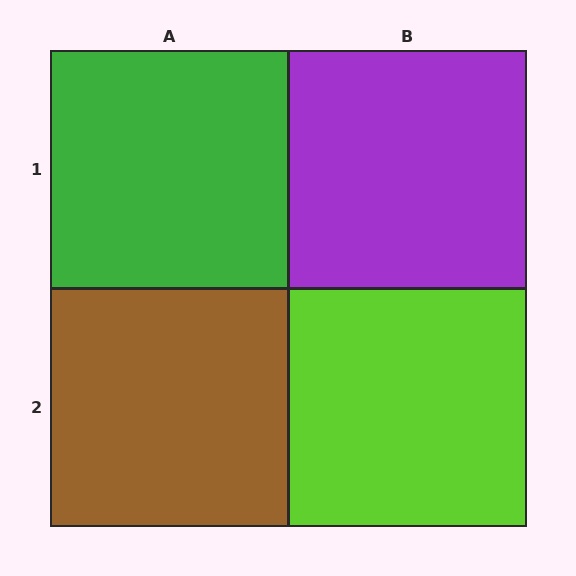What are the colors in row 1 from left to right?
Green, purple.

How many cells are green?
1 cell is green.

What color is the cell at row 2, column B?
Lime.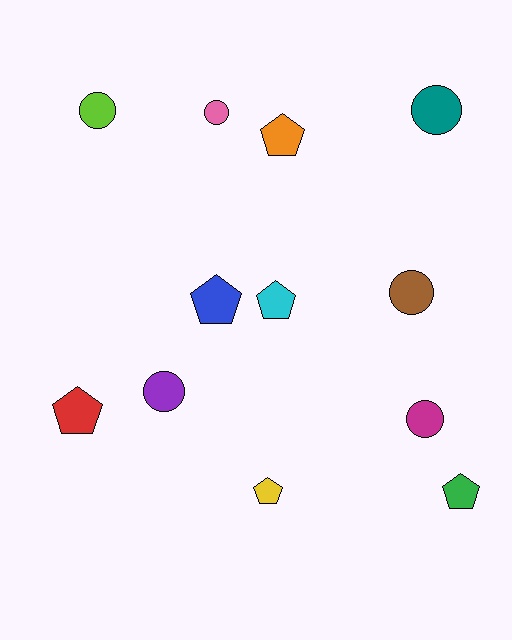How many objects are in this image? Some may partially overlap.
There are 12 objects.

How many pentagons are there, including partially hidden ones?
There are 6 pentagons.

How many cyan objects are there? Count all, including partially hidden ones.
There is 1 cyan object.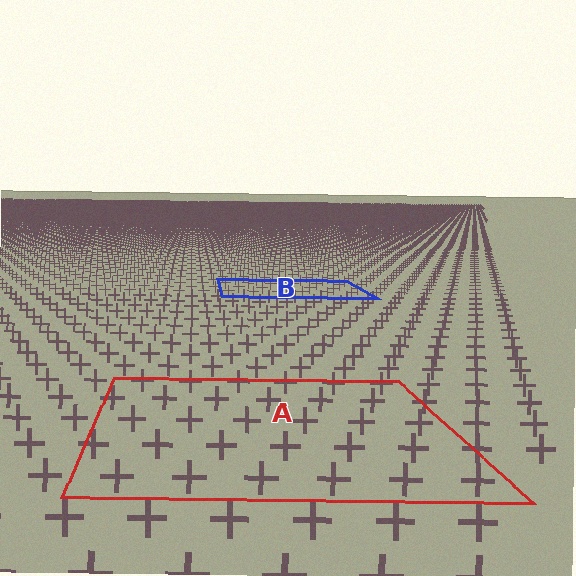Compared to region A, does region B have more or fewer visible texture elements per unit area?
Region B has more texture elements per unit area — they are packed more densely because it is farther away.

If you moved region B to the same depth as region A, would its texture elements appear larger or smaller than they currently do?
They would appear larger. At a closer depth, the same texture elements are projected at a bigger on-screen size.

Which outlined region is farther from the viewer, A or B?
Region B is farther from the viewer — the texture elements inside it appear smaller and more densely packed.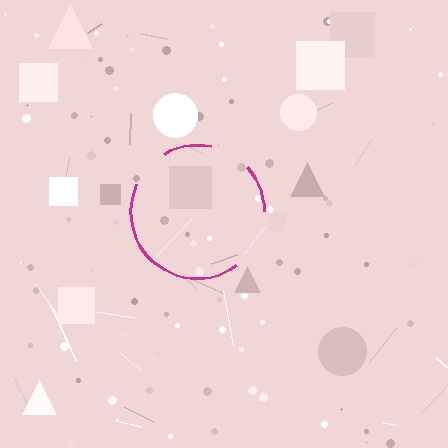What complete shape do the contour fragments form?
The contour fragments form a circle.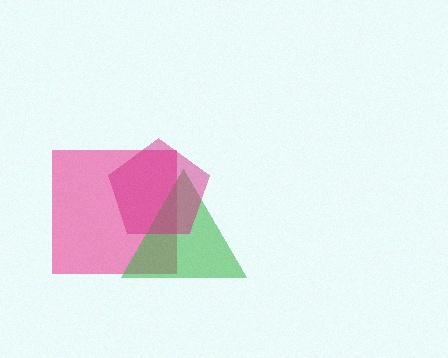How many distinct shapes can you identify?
There are 3 distinct shapes: a pink square, a green triangle, a magenta pentagon.